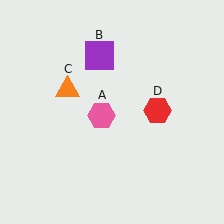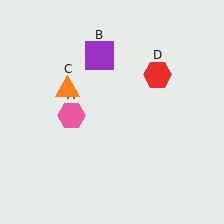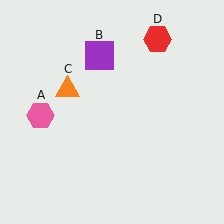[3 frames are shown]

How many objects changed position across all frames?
2 objects changed position: pink hexagon (object A), red hexagon (object D).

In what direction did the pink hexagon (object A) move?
The pink hexagon (object A) moved left.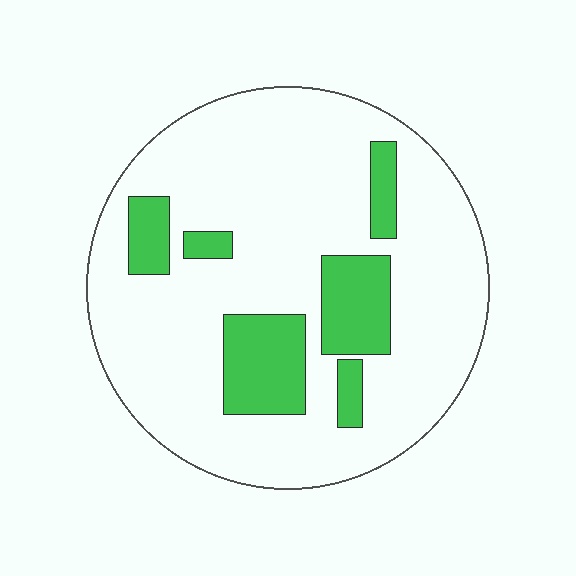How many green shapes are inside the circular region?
6.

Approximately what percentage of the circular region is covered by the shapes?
Approximately 20%.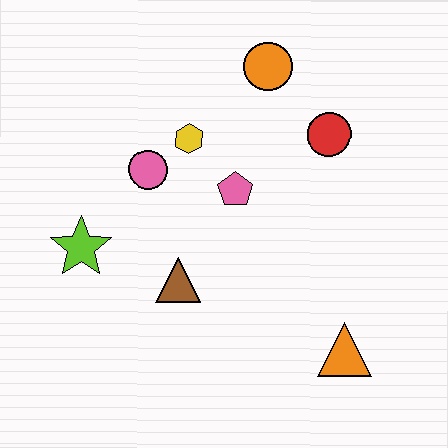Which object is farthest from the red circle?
The lime star is farthest from the red circle.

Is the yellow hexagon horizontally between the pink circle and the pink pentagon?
Yes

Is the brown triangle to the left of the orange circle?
Yes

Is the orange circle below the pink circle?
No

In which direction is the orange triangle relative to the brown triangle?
The orange triangle is to the right of the brown triangle.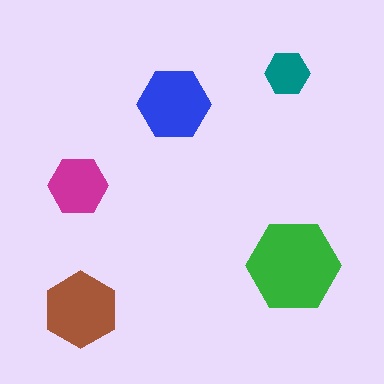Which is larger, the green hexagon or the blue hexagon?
The green one.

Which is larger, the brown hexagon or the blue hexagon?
The brown one.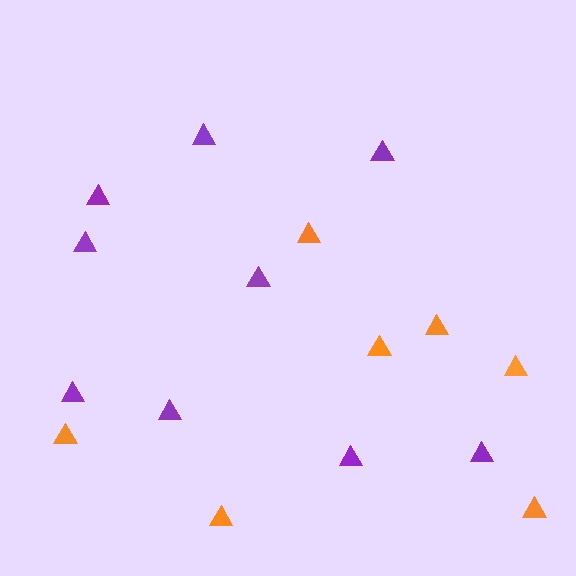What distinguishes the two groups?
There are 2 groups: one group of purple triangles (9) and one group of orange triangles (7).